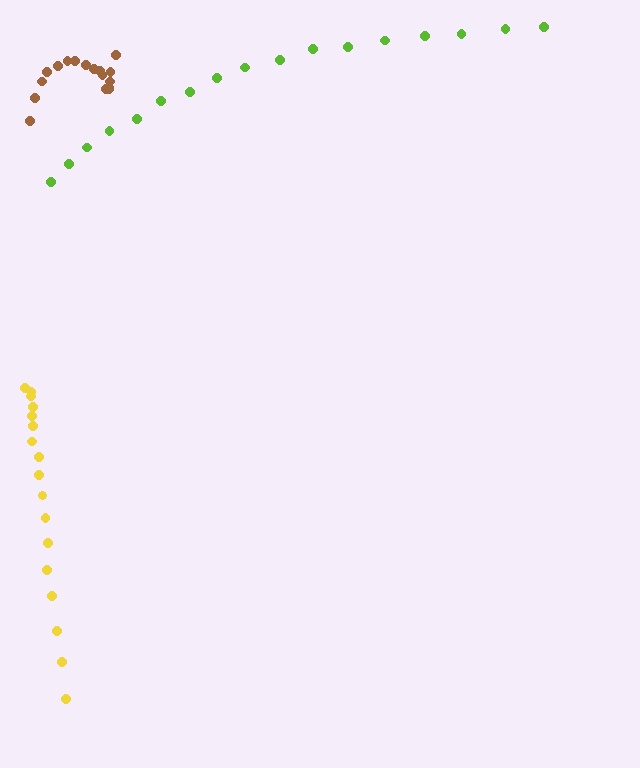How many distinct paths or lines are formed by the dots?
There are 3 distinct paths.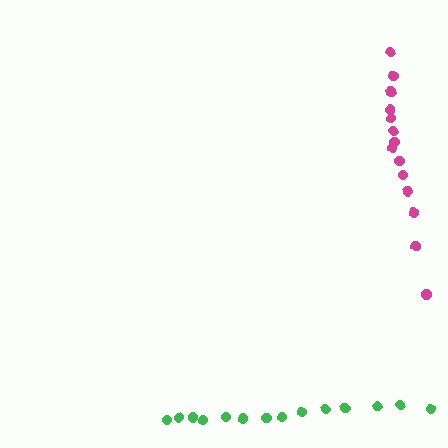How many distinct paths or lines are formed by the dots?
There are 2 distinct paths.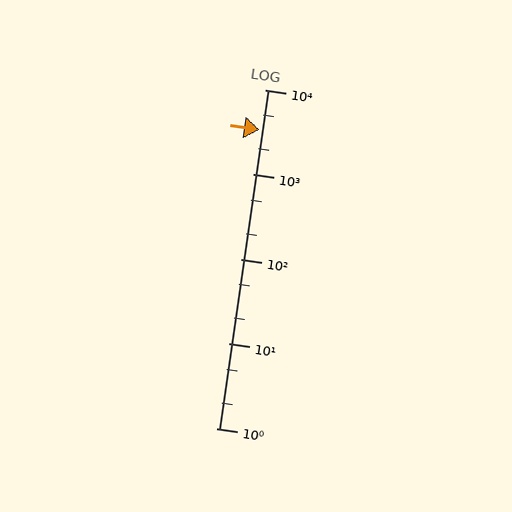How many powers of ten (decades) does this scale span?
The scale spans 4 decades, from 1 to 10000.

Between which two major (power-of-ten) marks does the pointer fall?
The pointer is between 1000 and 10000.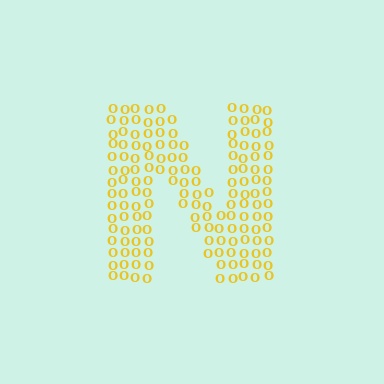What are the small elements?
The small elements are letter O's.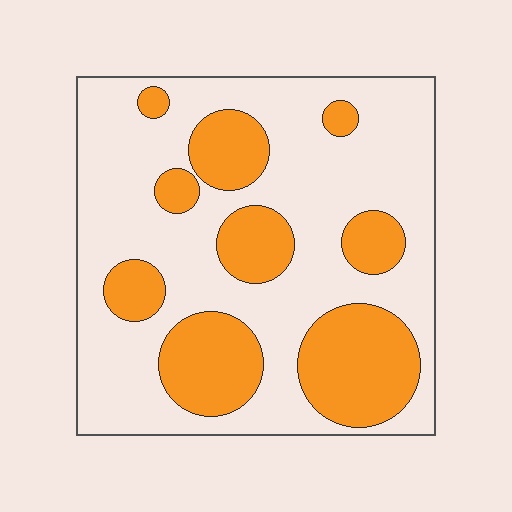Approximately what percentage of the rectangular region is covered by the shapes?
Approximately 30%.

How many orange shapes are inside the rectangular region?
9.